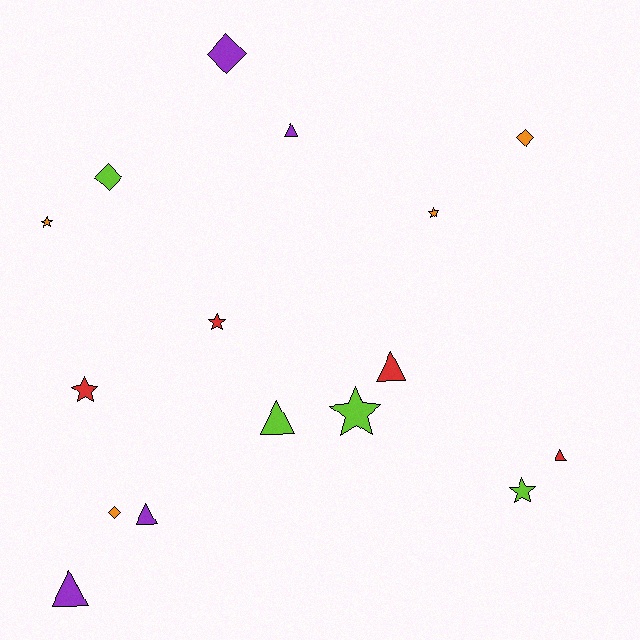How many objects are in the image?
There are 16 objects.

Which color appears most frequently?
Lime, with 4 objects.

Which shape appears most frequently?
Star, with 6 objects.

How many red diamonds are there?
There are no red diamonds.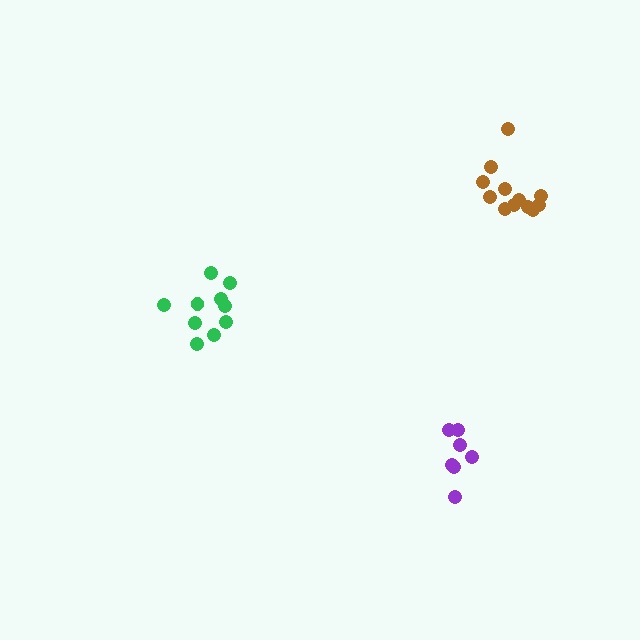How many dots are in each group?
Group 1: 7 dots, Group 2: 10 dots, Group 3: 12 dots (29 total).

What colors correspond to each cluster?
The clusters are colored: purple, green, brown.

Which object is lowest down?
The purple cluster is bottommost.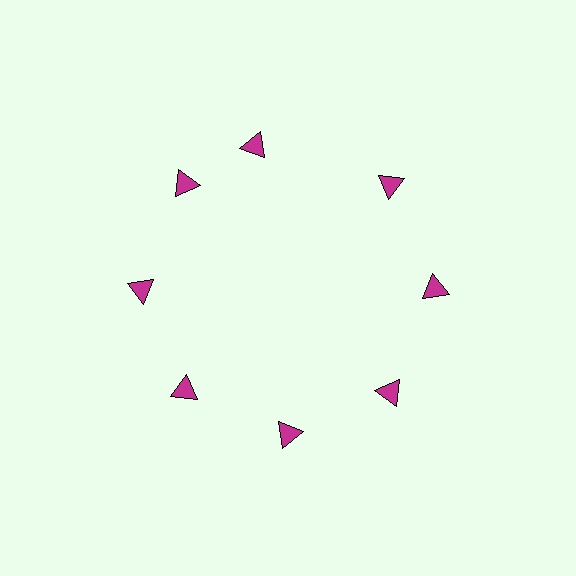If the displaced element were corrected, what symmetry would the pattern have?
It would have 8-fold rotational symmetry — the pattern would map onto itself every 45 degrees.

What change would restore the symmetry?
The symmetry would be restored by rotating it back into even spacing with its neighbors so that all 8 triangles sit at equal angles and equal distance from the center.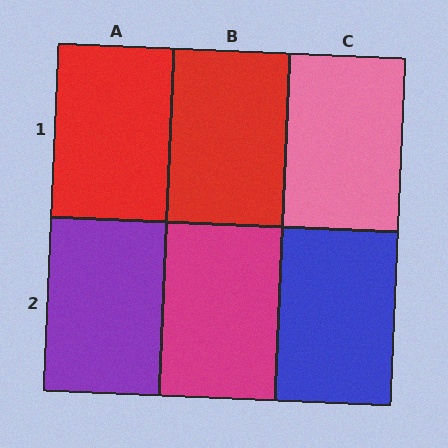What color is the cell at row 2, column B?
Magenta.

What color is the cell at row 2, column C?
Blue.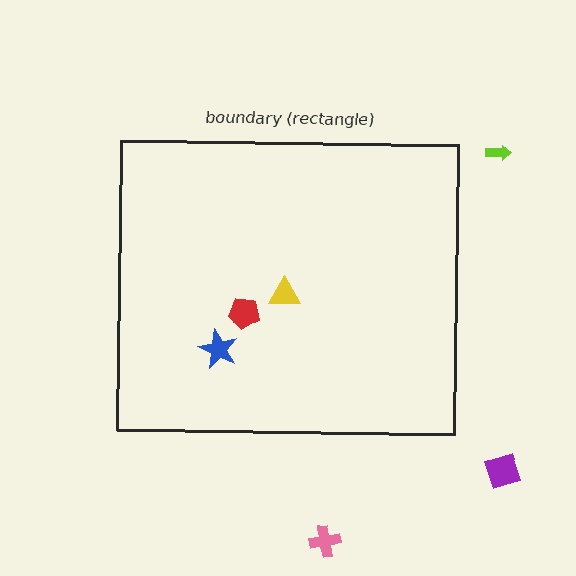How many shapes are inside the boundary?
3 inside, 3 outside.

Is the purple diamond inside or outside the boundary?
Outside.